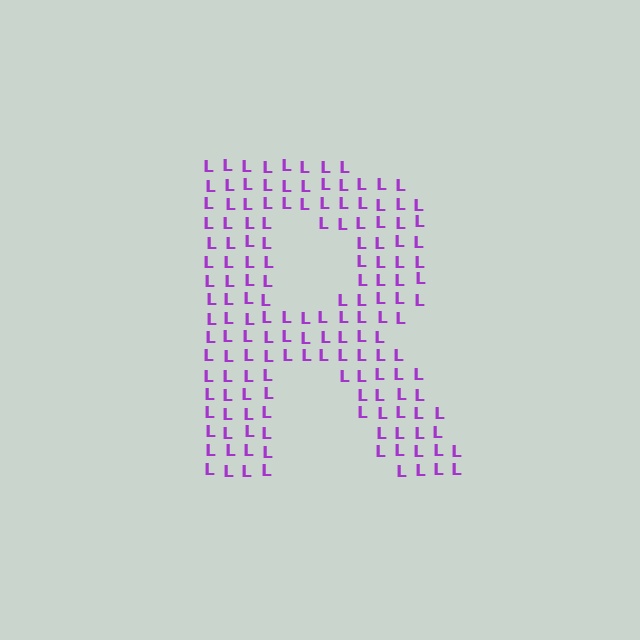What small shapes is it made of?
It is made of small letter L's.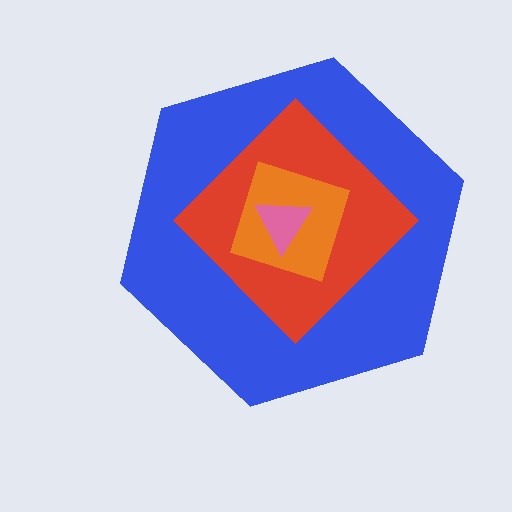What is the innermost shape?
The pink triangle.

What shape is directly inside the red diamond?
The orange square.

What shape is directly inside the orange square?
The pink triangle.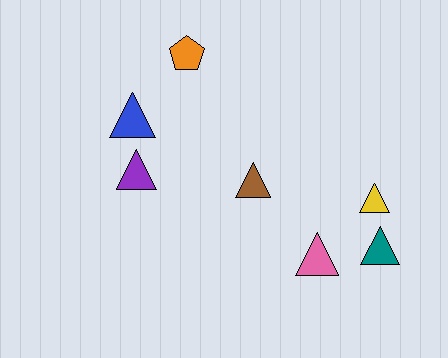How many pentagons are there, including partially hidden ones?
There is 1 pentagon.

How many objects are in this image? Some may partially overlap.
There are 7 objects.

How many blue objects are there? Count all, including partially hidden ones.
There is 1 blue object.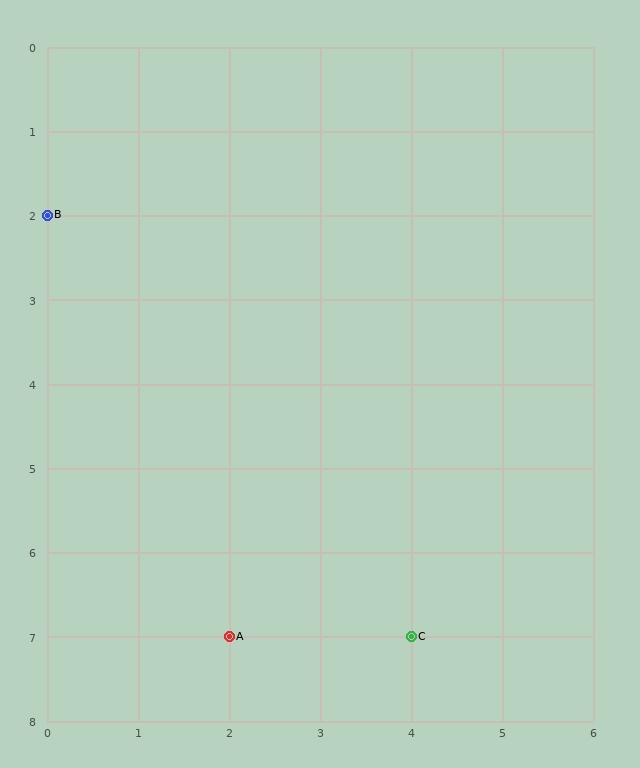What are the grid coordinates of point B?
Point B is at grid coordinates (0, 2).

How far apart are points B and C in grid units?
Points B and C are 4 columns and 5 rows apart (about 6.4 grid units diagonally).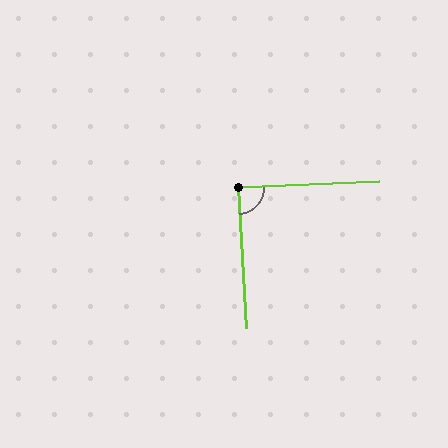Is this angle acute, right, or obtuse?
It is approximately a right angle.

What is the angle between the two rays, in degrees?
Approximately 89 degrees.